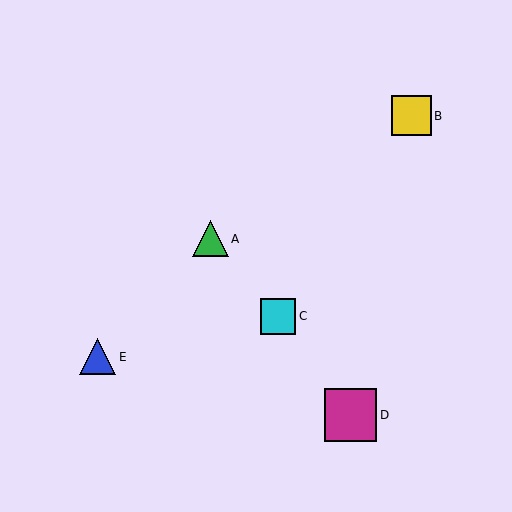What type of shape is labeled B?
Shape B is a yellow square.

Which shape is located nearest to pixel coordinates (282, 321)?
The cyan square (labeled C) at (278, 316) is nearest to that location.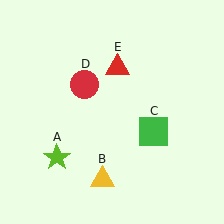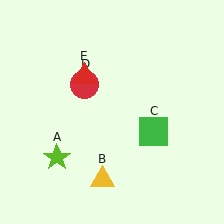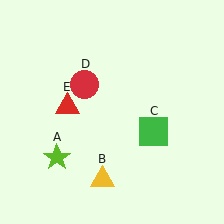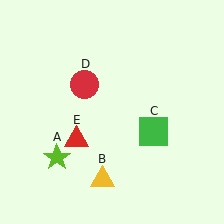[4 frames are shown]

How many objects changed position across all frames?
1 object changed position: red triangle (object E).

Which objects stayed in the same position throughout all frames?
Lime star (object A) and yellow triangle (object B) and green square (object C) and red circle (object D) remained stationary.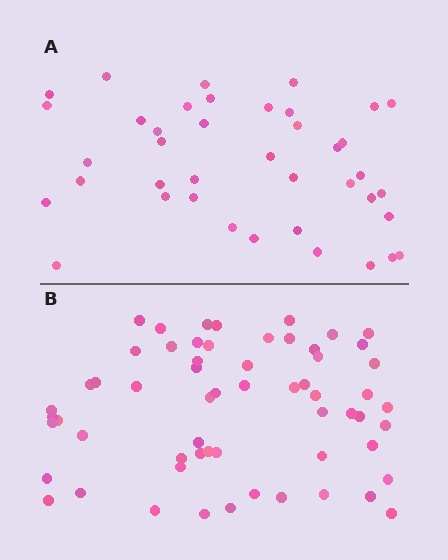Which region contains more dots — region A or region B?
Region B (the bottom region) has more dots.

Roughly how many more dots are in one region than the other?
Region B has approximately 20 more dots than region A.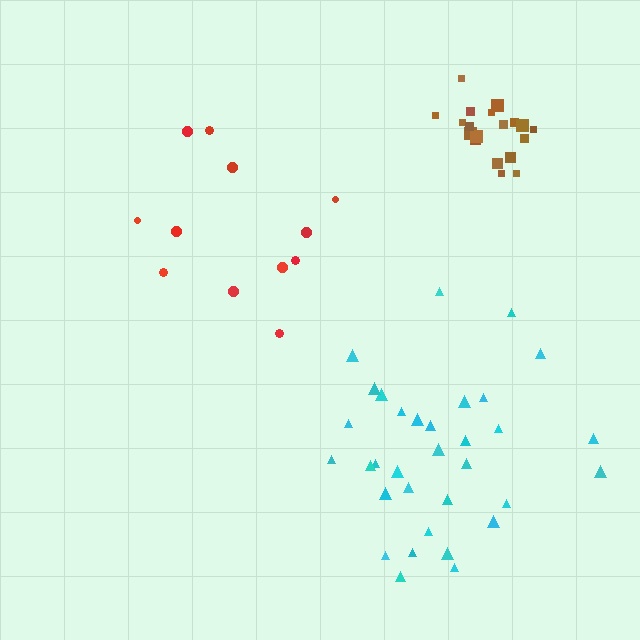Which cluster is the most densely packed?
Brown.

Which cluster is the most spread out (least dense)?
Red.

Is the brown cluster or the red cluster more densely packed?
Brown.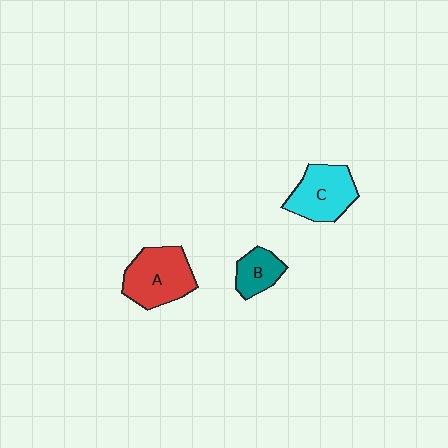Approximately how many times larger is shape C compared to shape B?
Approximately 1.7 times.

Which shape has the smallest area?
Shape B (teal).